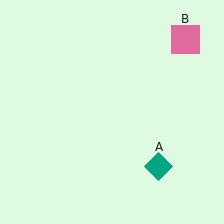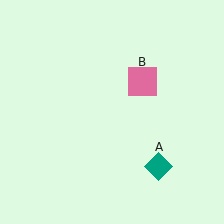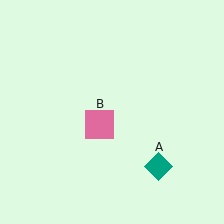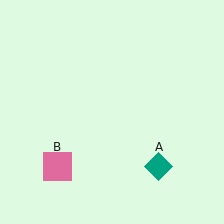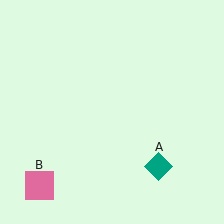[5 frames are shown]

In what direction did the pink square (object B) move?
The pink square (object B) moved down and to the left.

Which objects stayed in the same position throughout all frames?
Teal diamond (object A) remained stationary.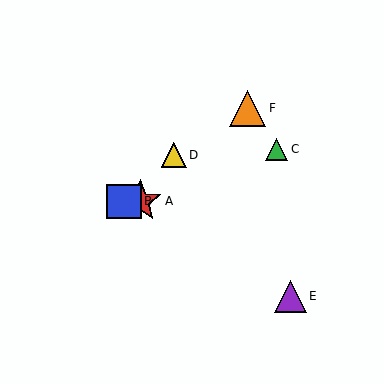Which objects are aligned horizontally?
Objects A, B are aligned horizontally.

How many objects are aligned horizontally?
2 objects (A, B) are aligned horizontally.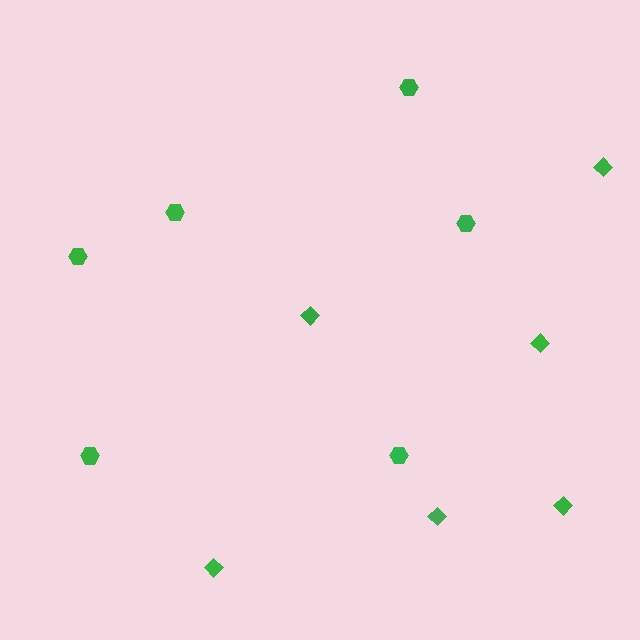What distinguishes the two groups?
There are 2 groups: one group of hexagons (6) and one group of diamonds (6).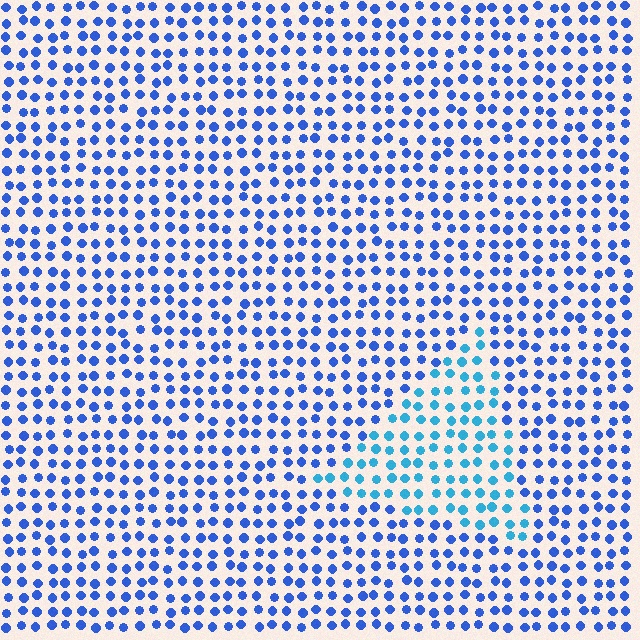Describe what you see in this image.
The image is filled with small blue elements in a uniform arrangement. A triangle-shaped region is visible where the elements are tinted to a slightly different hue, forming a subtle color boundary.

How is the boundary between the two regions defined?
The boundary is defined purely by a slight shift in hue (about 29 degrees). Spacing, size, and orientation are identical on both sides.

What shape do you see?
I see a triangle.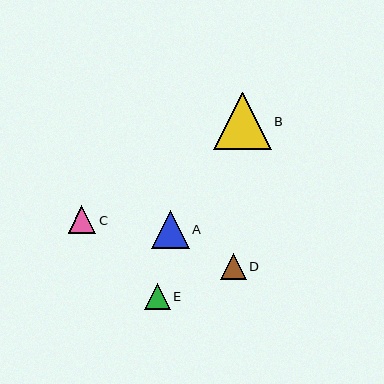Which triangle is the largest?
Triangle B is the largest with a size of approximately 57 pixels.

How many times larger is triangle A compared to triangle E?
Triangle A is approximately 1.4 times the size of triangle E.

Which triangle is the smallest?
Triangle D is the smallest with a size of approximately 26 pixels.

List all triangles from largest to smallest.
From largest to smallest: B, A, C, E, D.